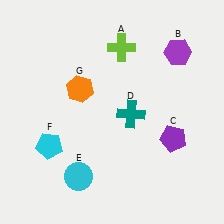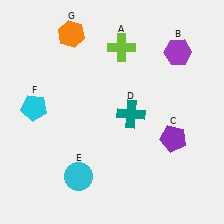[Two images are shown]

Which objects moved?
The objects that moved are: the cyan pentagon (F), the orange hexagon (G).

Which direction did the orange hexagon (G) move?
The orange hexagon (G) moved up.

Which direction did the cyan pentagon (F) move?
The cyan pentagon (F) moved up.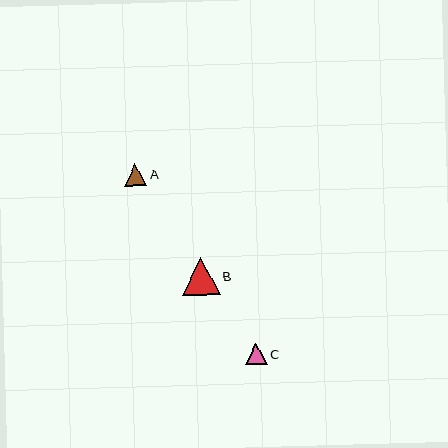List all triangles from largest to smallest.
From largest to smallest: B, A, C.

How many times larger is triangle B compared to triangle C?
Triangle B is approximately 1.7 times the size of triangle C.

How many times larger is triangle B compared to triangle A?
Triangle B is approximately 1.7 times the size of triangle A.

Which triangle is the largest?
Triangle B is the largest with a size of approximately 37 pixels.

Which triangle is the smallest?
Triangle C is the smallest with a size of approximately 22 pixels.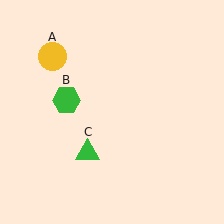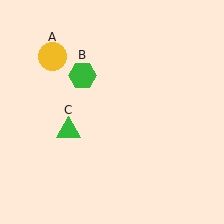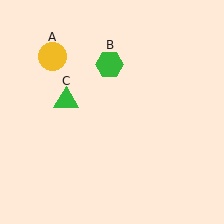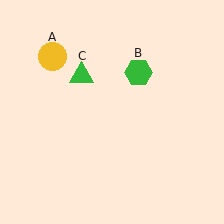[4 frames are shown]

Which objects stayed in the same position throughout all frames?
Yellow circle (object A) remained stationary.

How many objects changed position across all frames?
2 objects changed position: green hexagon (object B), green triangle (object C).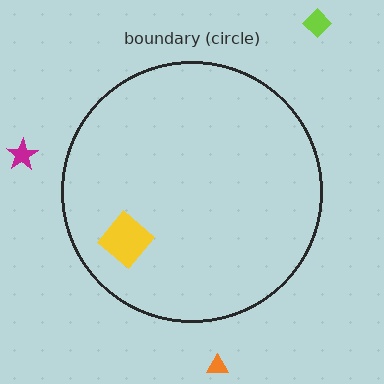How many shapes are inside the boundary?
1 inside, 3 outside.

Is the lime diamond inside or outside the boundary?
Outside.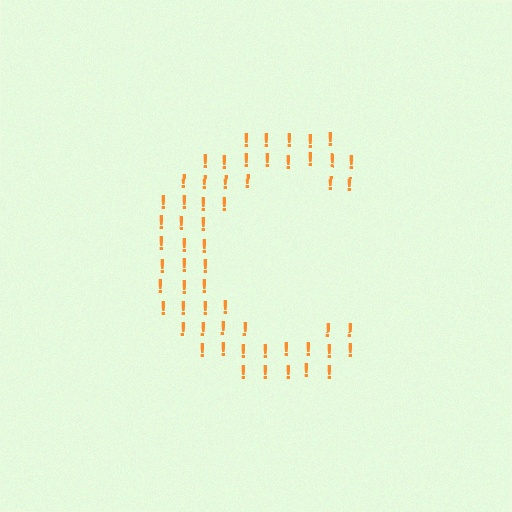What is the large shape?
The large shape is the letter C.